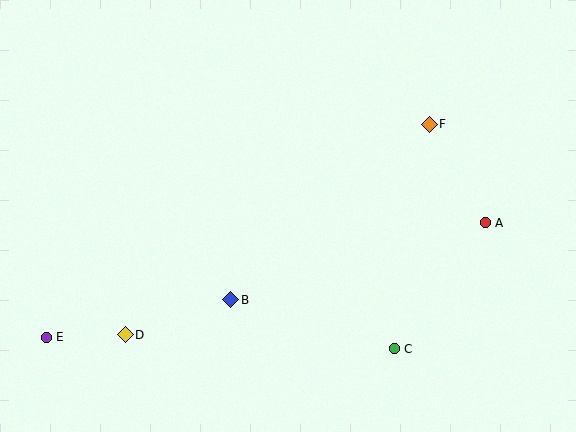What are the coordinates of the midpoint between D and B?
The midpoint between D and B is at (178, 317).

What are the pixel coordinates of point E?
Point E is at (46, 337).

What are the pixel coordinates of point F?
Point F is at (429, 124).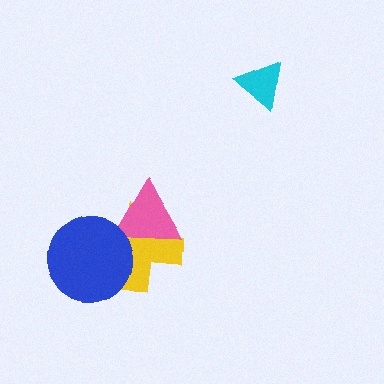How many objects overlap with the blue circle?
2 objects overlap with the blue circle.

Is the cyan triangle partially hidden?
No, no other shape covers it.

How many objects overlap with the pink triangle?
2 objects overlap with the pink triangle.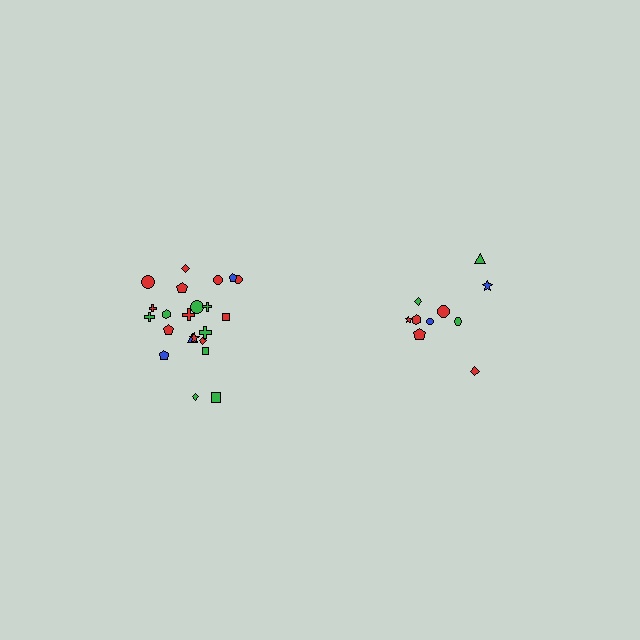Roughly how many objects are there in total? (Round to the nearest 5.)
Roughly 30 objects in total.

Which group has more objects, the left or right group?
The left group.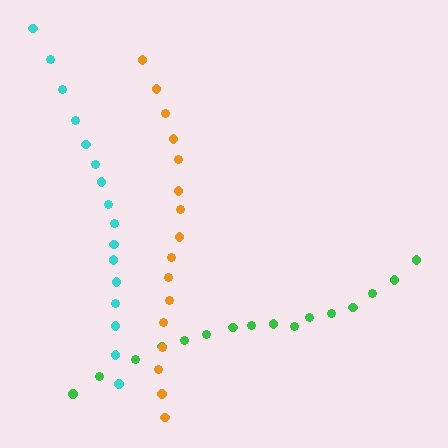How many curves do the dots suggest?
There are 3 distinct paths.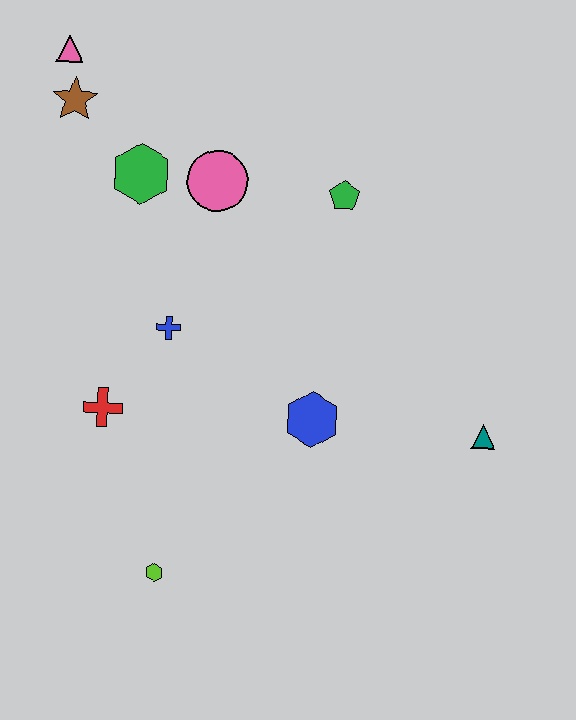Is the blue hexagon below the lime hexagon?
No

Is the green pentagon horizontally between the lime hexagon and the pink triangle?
No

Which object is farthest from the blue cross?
The teal triangle is farthest from the blue cross.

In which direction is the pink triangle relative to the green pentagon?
The pink triangle is to the left of the green pentagon.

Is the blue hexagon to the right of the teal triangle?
No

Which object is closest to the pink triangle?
The brown star is closest to the pink triangle.